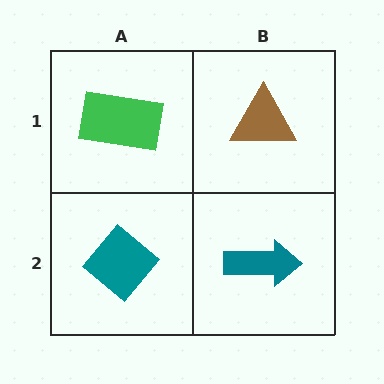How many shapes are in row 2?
2 shapes.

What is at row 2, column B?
A teal arrow.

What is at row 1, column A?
A green rectangle.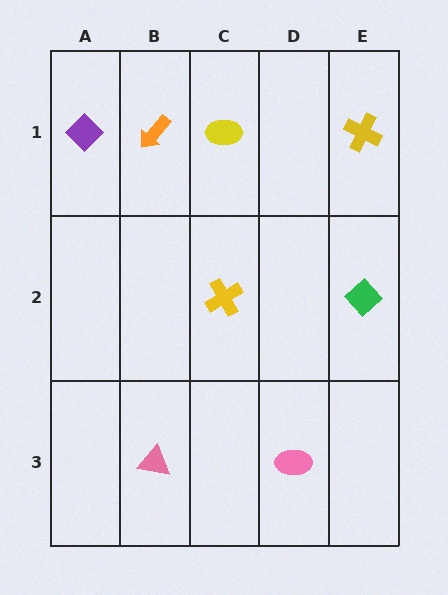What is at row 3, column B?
A pink triangle.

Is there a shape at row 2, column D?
No, that cell is empty.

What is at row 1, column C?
A yellow ellipse.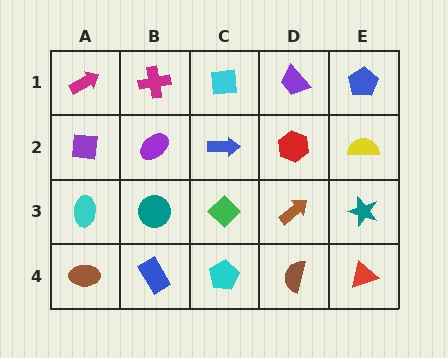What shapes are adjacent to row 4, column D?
A brown arrow (row 3, column D), a cyan pentagon (row 4, column C), a red triangle (row 4, column E).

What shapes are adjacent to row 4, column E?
A teal star (row 3, column E), a brown semicircle (row 4, column D).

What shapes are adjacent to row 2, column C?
A cyan square (row 1, column C), a green diamond (row 3, column C), a purple ellipse (row 2, column B), a red hexagon (row 2, column D).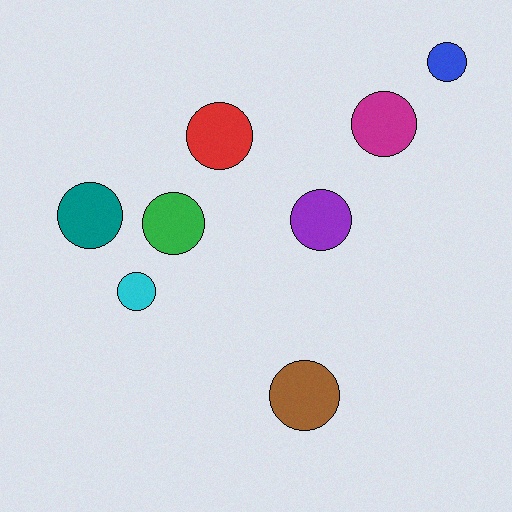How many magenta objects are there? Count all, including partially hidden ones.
There is 1 magenta object.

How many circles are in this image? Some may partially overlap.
There are 8 circles.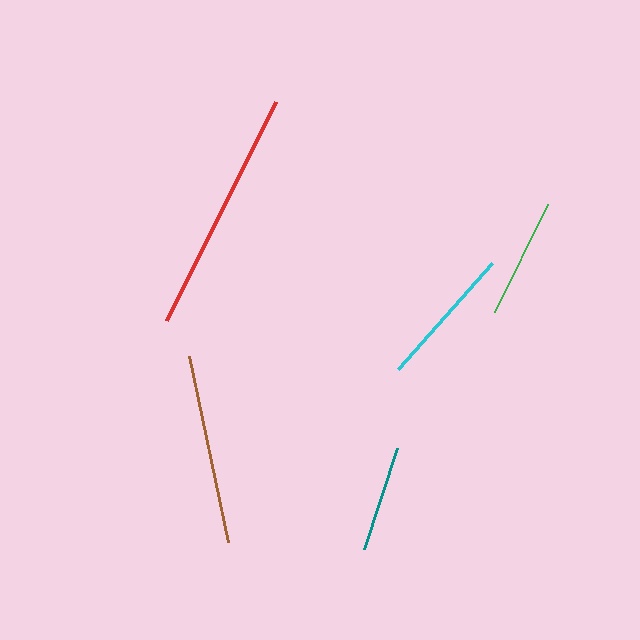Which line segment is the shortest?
The teal line is the shortest at approximately 106 pixels.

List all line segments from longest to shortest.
From longest to shortest: red, brown, cyan, green, teal.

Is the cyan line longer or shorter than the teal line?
The cyan line is longer than the teal line.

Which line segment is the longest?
The red line is the longest at approximately 244 pixels.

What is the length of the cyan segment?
The cyan segment is approximately 142 pixels long.